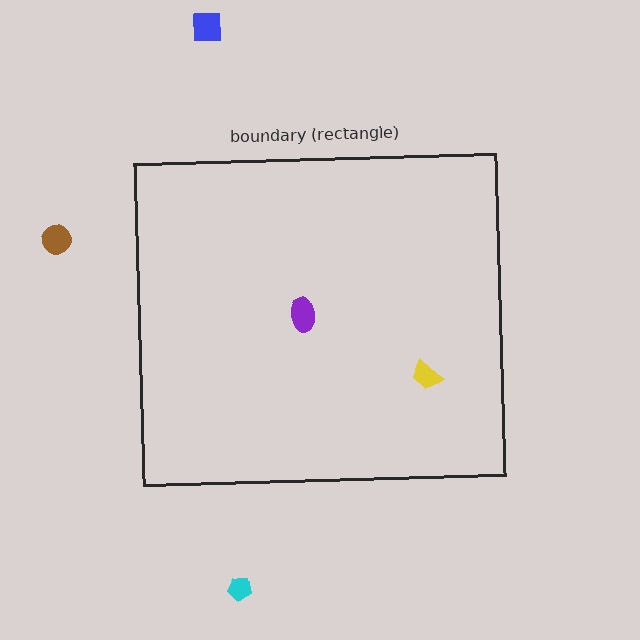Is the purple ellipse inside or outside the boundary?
Inside.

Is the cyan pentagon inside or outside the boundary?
Outside.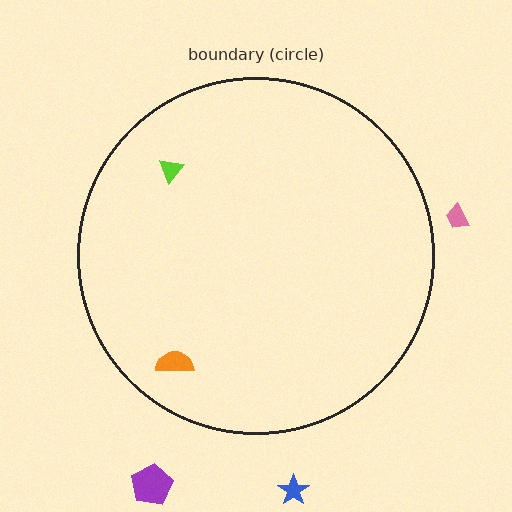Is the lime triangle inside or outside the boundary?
Inside.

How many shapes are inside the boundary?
2 inside, 3 outside.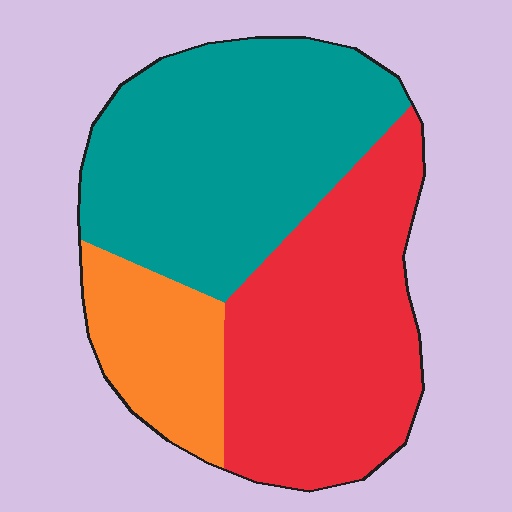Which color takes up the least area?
Orange, at roughly 15%.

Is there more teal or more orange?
Teal.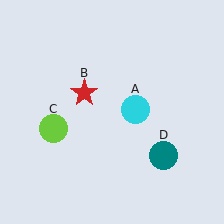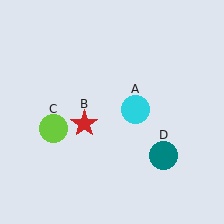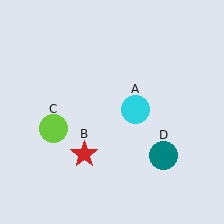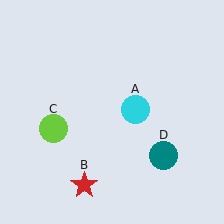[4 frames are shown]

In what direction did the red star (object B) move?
The red star (object B) moved down.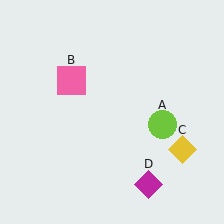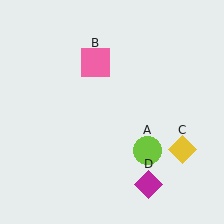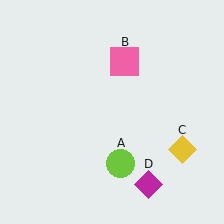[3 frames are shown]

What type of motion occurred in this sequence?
The lime circle (object A), pink square (object B) rotated clockwise around the center of the scene.